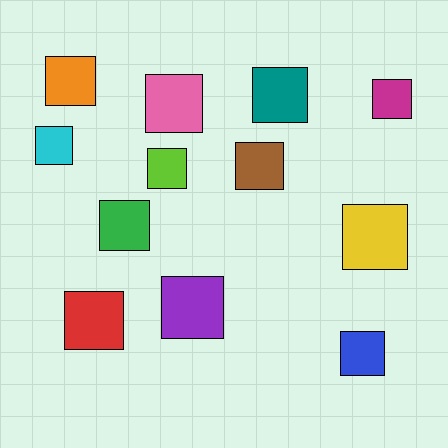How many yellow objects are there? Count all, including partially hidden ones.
There is 1 yellow object.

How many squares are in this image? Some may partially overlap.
There are 12 squares.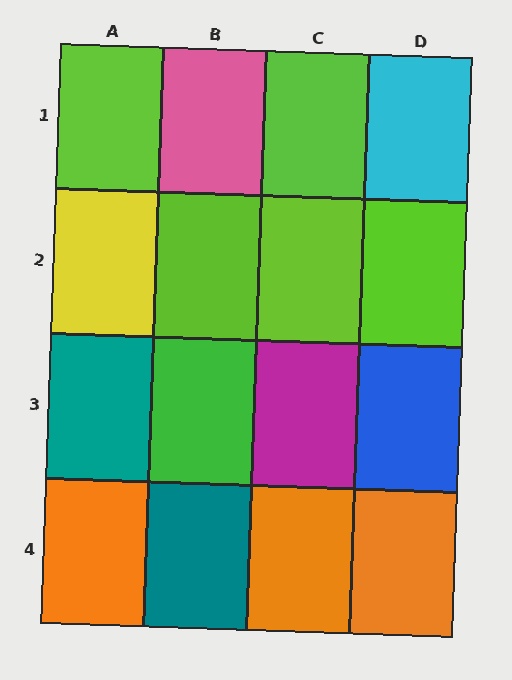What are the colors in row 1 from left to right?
Lime, pink, lime, cyan.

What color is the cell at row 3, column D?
Blue.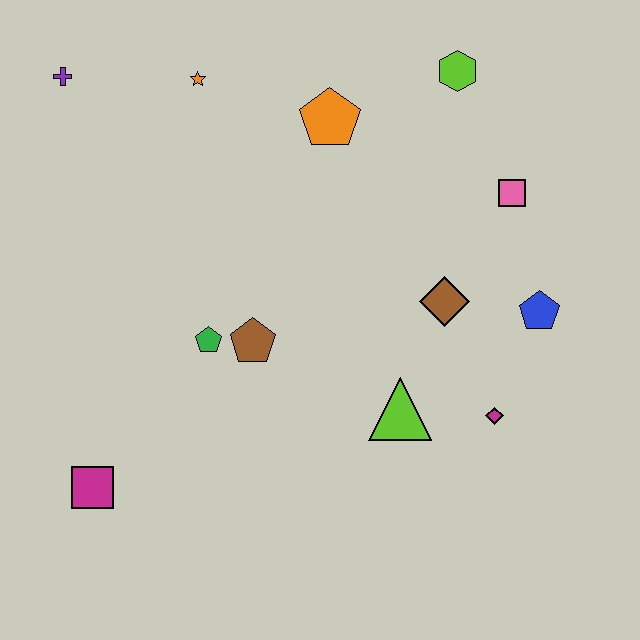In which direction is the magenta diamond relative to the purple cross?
The magenta diamond is to the right of the purple cross.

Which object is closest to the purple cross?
The orange star is closest to the purple cross.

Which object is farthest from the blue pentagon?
The purple cross is farthest from the blue pentagon.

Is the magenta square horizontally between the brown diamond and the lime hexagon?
No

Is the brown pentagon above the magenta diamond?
Yes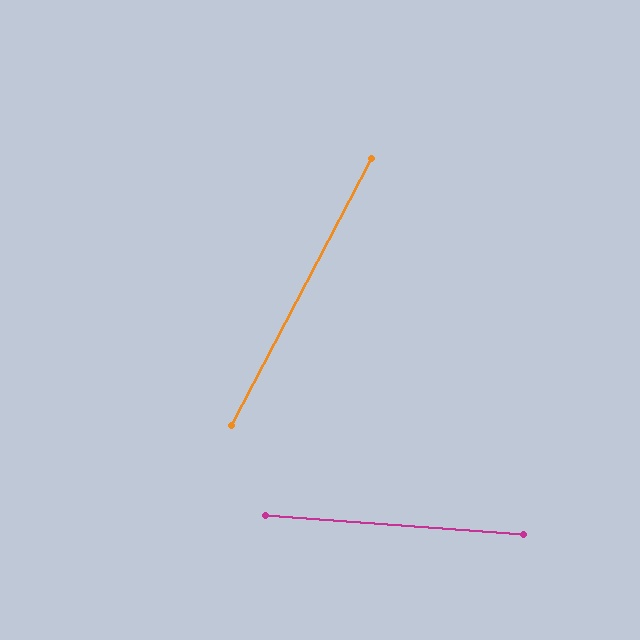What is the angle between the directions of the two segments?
Approximately 67 degrees.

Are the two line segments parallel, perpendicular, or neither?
Neither parallel nor perpendicular — they differ by about 67°.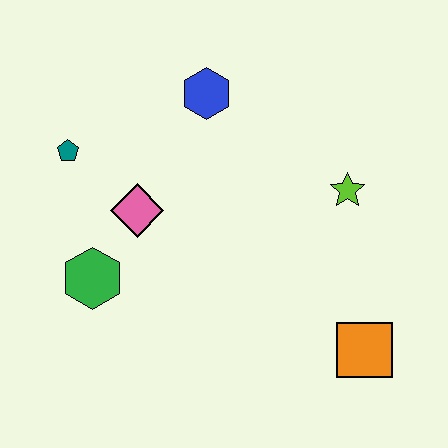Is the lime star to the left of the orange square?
Yes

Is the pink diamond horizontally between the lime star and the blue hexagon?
No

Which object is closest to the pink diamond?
The green hexagon is closest to the pink diamond.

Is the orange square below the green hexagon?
Yes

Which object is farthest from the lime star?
The teal pentagon is farthest from the lime star.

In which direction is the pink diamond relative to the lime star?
The pink diamond is to the left of the lime star.